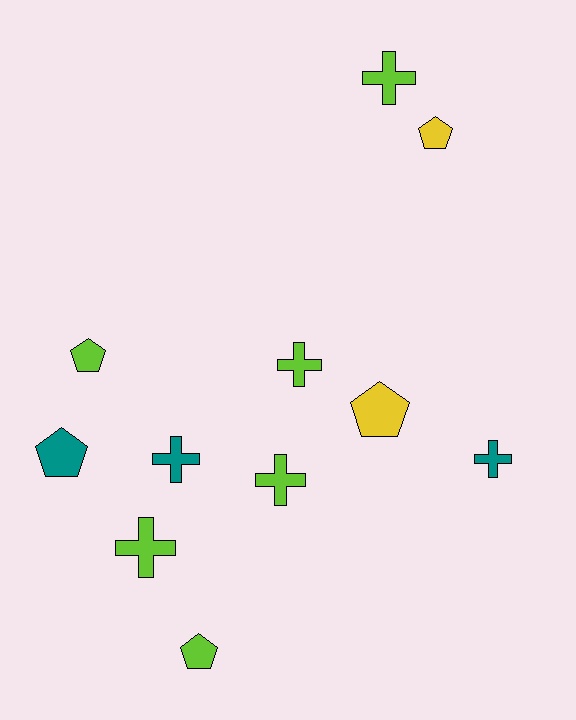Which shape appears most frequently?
Cross, with 6 objects.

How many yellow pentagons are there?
There are 2 yellow pentagons.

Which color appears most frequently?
Lime, with 6 objects.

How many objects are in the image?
There are 11 objects.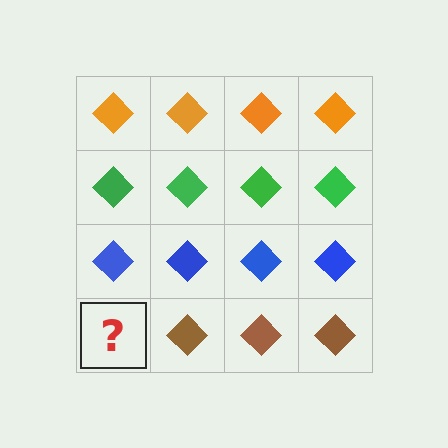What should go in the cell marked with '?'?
The missing cell should contain a brown diamond.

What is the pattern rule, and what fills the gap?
The rule is that each row has a consistent color. The gap should be filled with a brown diamond.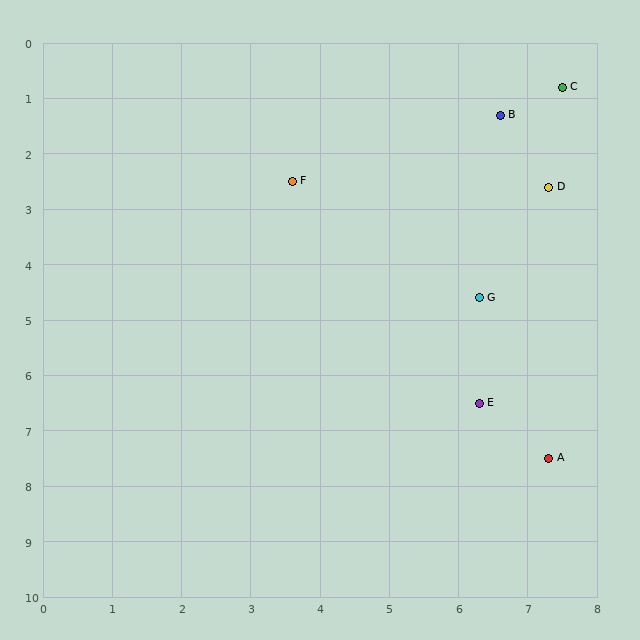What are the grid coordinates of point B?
Point B is at approximately (6.6, 1.3).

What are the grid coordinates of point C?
Point C is at approximately (7.5, 0.8).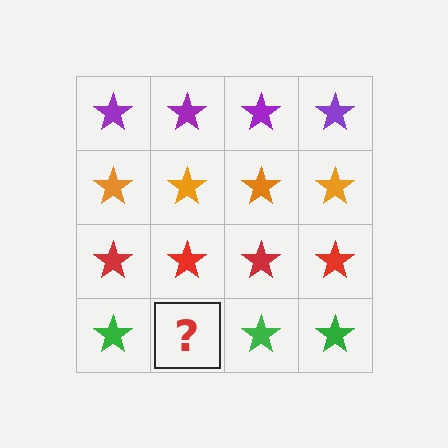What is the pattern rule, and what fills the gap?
The rule is that each row has a consistent color. The gap should be filled with a green star.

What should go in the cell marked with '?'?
The missing cell should contain a green star.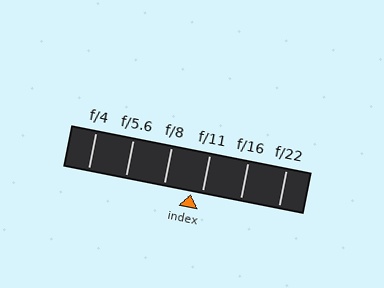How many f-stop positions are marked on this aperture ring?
There are 6 f-stop positions marked.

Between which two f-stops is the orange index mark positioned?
The index mark is between f/8 and f/11.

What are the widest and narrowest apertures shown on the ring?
The widest aperture shown is f/4 and the narrowest is f/22.